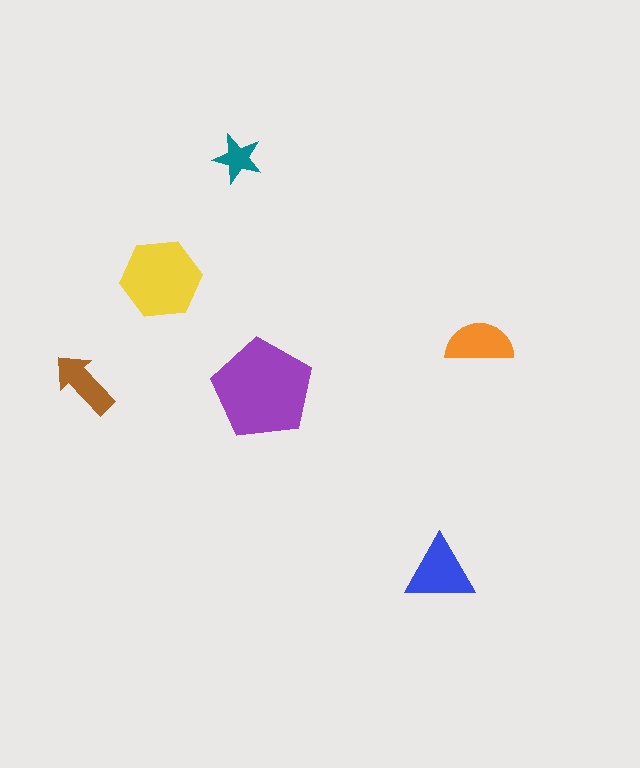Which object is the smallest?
The teal star.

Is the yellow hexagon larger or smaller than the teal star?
Larger.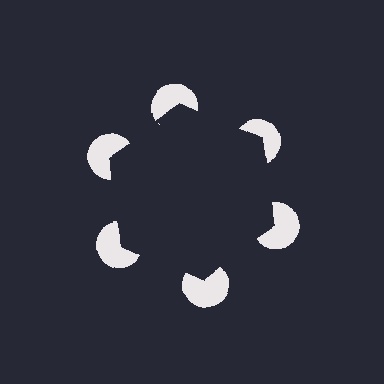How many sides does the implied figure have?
6 sides.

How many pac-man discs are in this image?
There are 6 — one at each vertex of the illusory hexagon.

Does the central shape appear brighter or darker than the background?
It typically appears slightly darker than the background, even though no actual brightness change is drawn.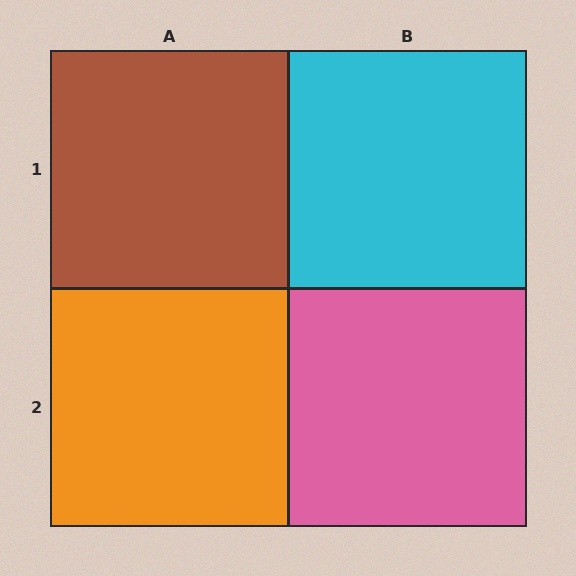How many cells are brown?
1 cell is brown.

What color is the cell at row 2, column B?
Pink.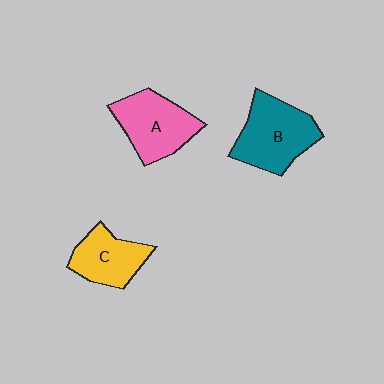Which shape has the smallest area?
Shape C (yellow).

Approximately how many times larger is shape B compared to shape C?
Approximately 1.4 times.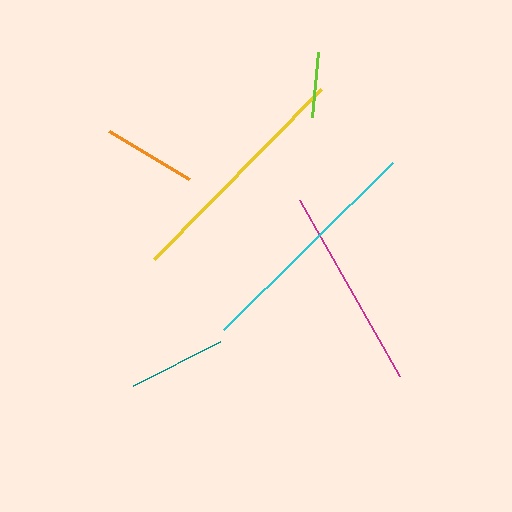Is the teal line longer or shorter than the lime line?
The teal line is longer than the lime line.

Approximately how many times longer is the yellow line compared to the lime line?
The yellow line is approximately 3.6 times the length of the lime line.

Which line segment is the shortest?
The lime line is the shortest at approximately 66 pixels.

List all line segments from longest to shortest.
From longest to shortest: cyan, yellow, magenta, teal, orange, lime.